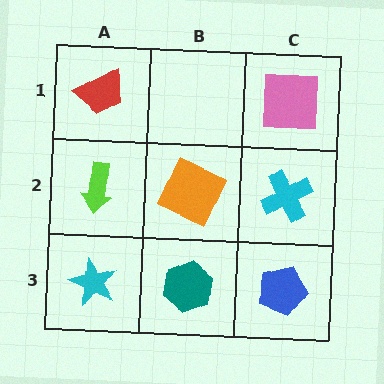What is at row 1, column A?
A red trapezoid.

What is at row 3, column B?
A teal hexagon.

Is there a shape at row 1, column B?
No, that cell is empty.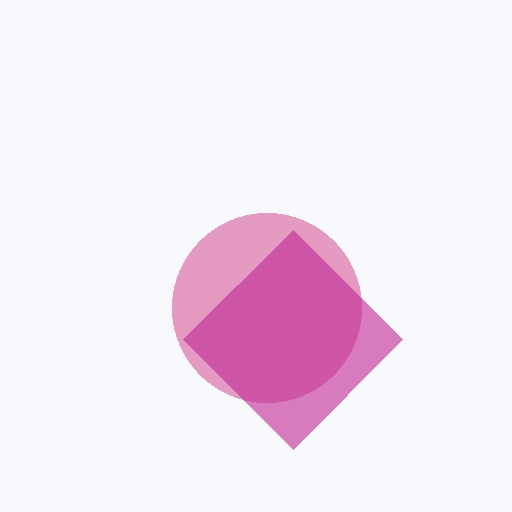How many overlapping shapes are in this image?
There are 2 overlapping shapes in the image.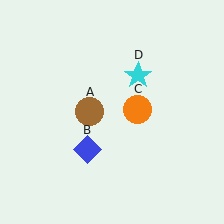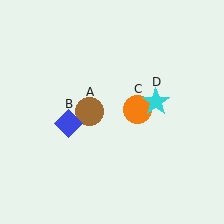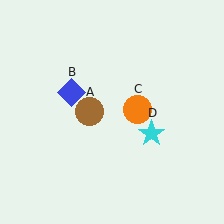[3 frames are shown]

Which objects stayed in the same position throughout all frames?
Brown circle (object A) and orange circle (object C) remained stationary.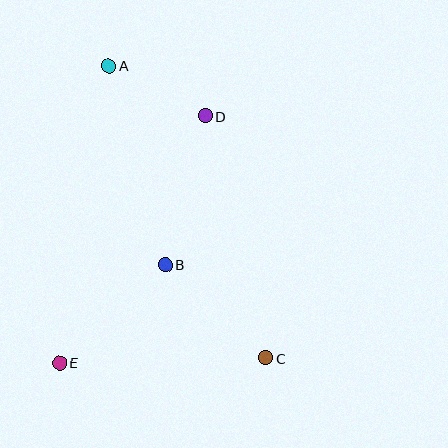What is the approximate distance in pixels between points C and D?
The distance between C and D is approximately 250 pixels.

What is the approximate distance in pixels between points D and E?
The distance between D and E is approximately 287 pixels.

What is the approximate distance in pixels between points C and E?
The distance between C and E is approximately 206 pixels.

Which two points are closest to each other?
Points A and D are closest to each other.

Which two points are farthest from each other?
Points A and C are farthest from each other.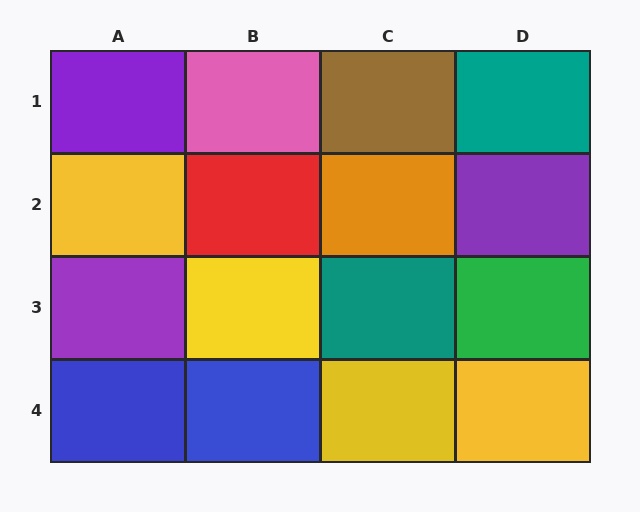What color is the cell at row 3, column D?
Green.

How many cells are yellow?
4 cells are yellow.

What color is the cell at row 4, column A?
Blue.